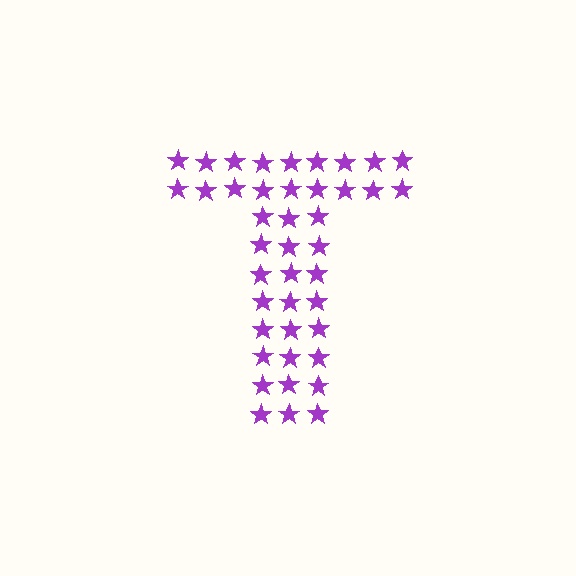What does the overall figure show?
The overall figure shows the letter T.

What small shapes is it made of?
It is made of small stars.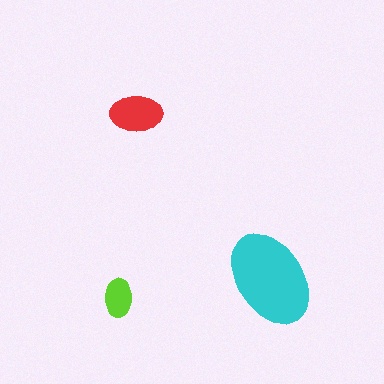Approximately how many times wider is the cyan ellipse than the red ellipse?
About 2 times wider.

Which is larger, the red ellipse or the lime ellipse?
The red one.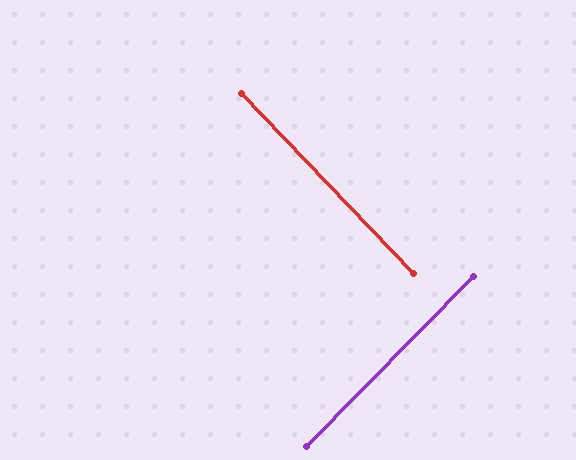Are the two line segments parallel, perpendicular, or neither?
Perpendicular — they meet at approximately 88°.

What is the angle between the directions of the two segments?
Approximately 88 degrees.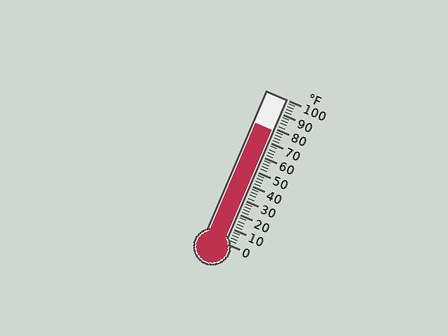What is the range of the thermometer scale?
The thermometer scale ranges from 0°F to 100°F.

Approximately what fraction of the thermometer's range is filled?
The thermometer is filled to approximately 80% of its range.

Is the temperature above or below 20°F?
The temperature is above 20°F.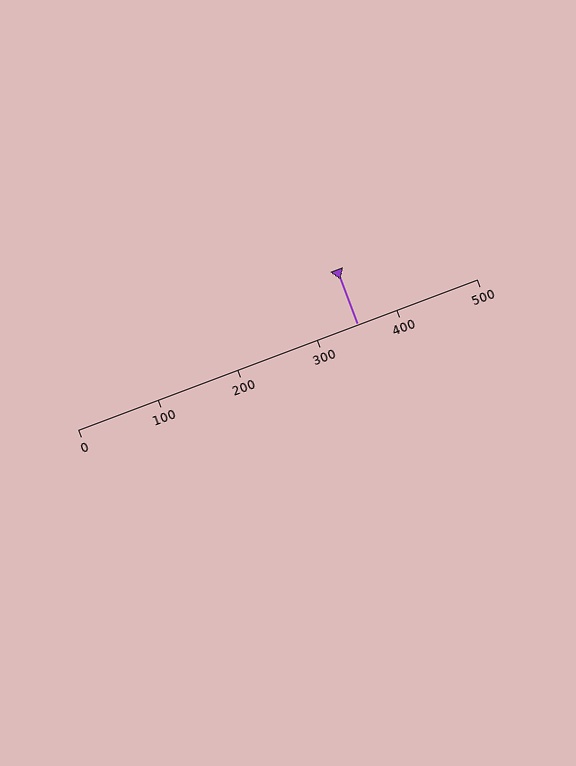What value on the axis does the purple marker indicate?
The marker indicates approximately 350.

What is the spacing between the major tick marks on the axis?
The major ticks are spaced 100 apart.